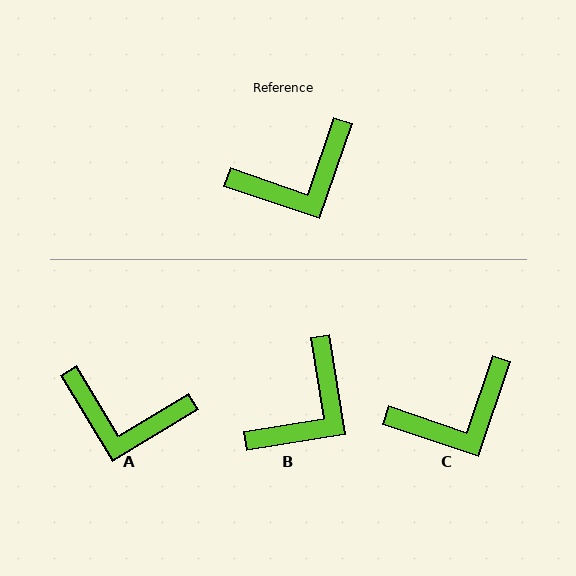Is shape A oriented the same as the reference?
No, it is off by about 40 degrees.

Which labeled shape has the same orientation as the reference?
C.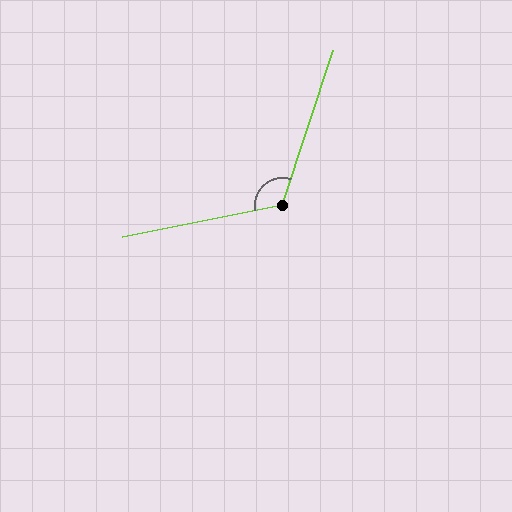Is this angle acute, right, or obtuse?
It is obtuse.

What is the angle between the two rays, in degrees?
Approximately 119 degrees.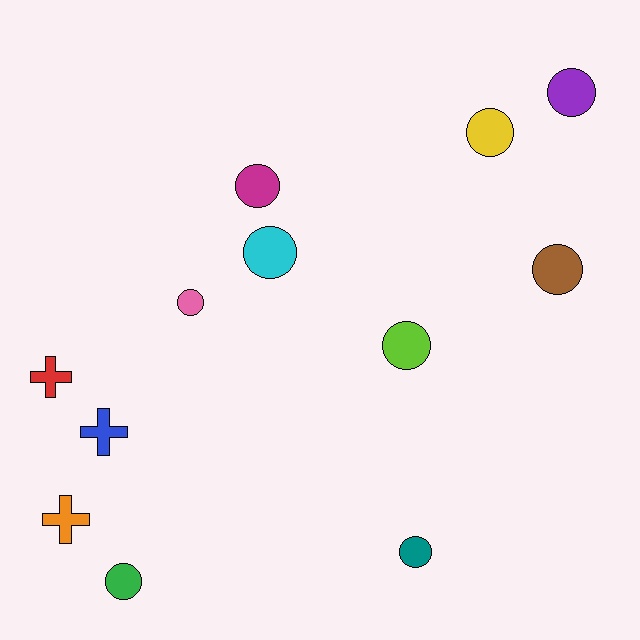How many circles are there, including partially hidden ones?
There are 9 circles.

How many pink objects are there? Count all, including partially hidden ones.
There is 1 pink object.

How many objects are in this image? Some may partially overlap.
There are 12 objects.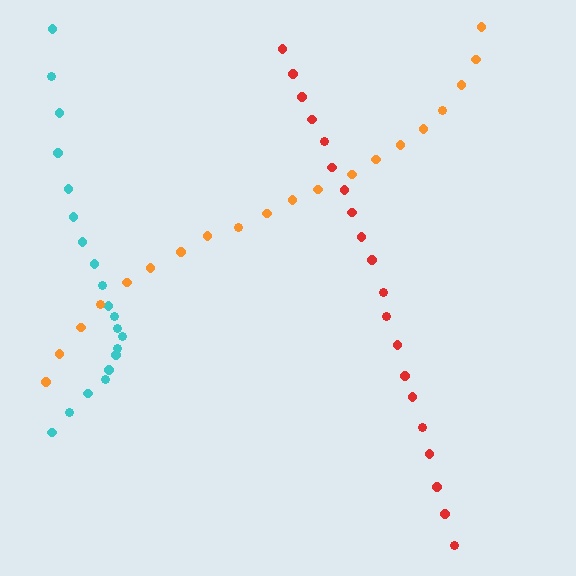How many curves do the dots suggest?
There are 3 distinct paths.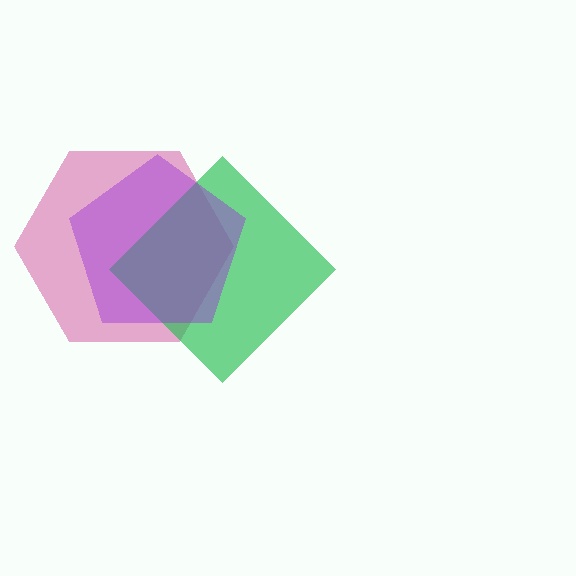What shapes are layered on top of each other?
The layered shapes are: a magenta hexagon, a green diamond, a purple pentagon.